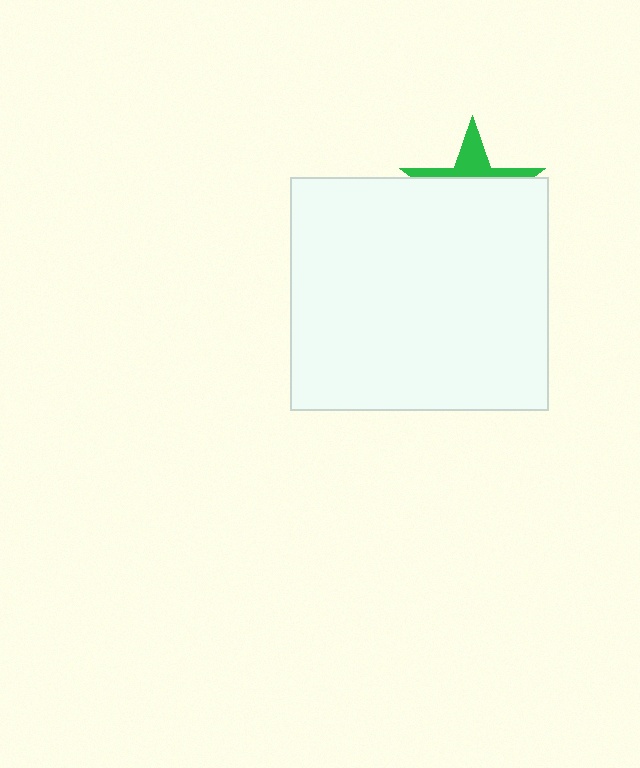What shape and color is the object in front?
The object in front is a white rectangle.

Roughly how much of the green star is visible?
A small part of it is visible (roughly 33%).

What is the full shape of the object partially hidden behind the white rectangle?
The partially hidden object is a green star.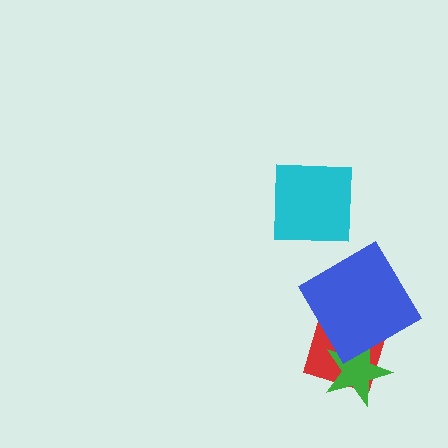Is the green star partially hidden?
Yes, it is partially covered by another shape.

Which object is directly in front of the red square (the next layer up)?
The green star is directly in front of the red square.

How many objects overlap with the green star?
2 objects overlap with the green star.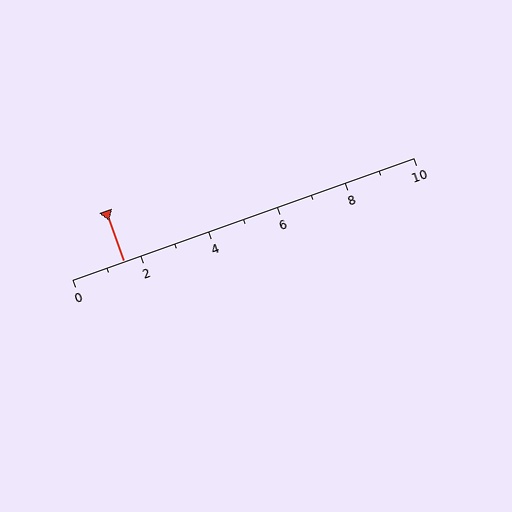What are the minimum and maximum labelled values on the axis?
The axis runs from 0 to 10.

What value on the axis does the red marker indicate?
The marker indicates approximately 1.5.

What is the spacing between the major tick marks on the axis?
The major ticks are spaced 2 apart.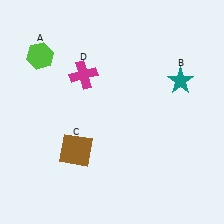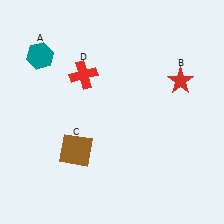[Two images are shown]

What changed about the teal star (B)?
In Image 1, B is teal. In Image 2, it changed to red.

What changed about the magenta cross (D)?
In Image 1, D is magenta. In Image 2, it changed to red.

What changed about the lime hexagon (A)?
In Image 1, A is lime. In Image 2, it changed to teal.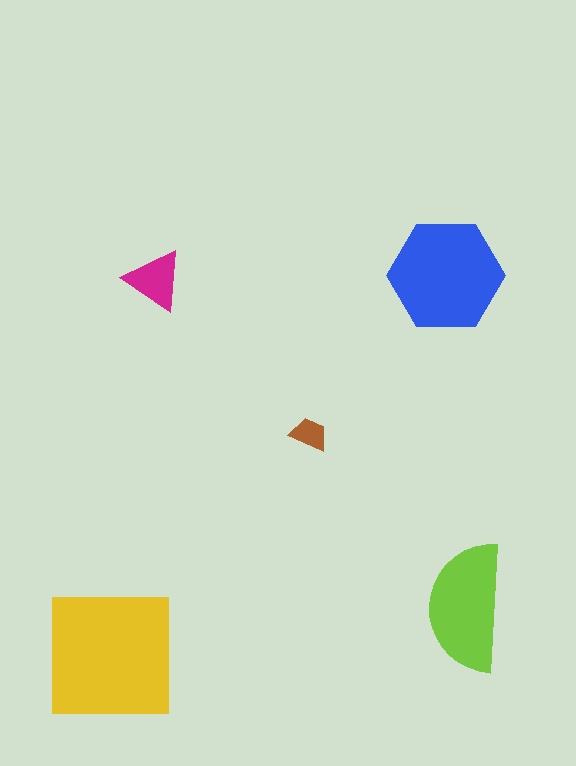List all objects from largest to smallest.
The yellow square, the blue hexagon, the lime semicircle, the magenta triangle, the brown trapezoid.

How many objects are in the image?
There are 5 objects in the image.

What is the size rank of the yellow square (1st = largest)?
1st.